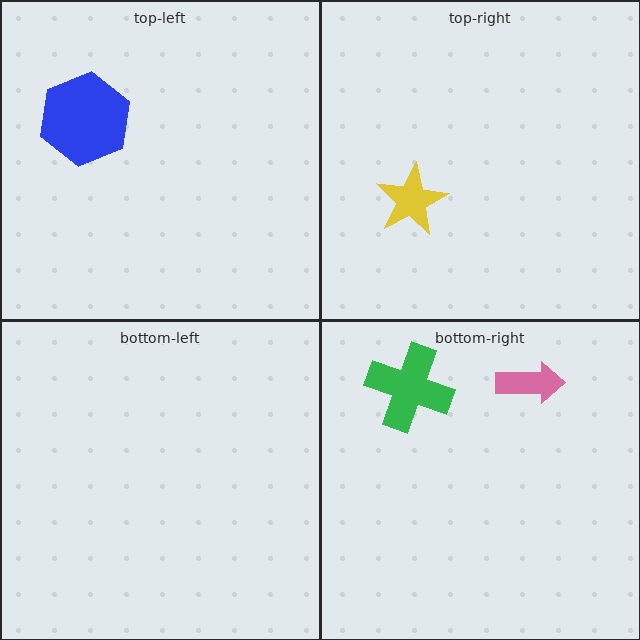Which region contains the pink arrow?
The bottom-right region.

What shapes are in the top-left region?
The blue hexagon.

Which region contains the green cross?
The bottom-right region.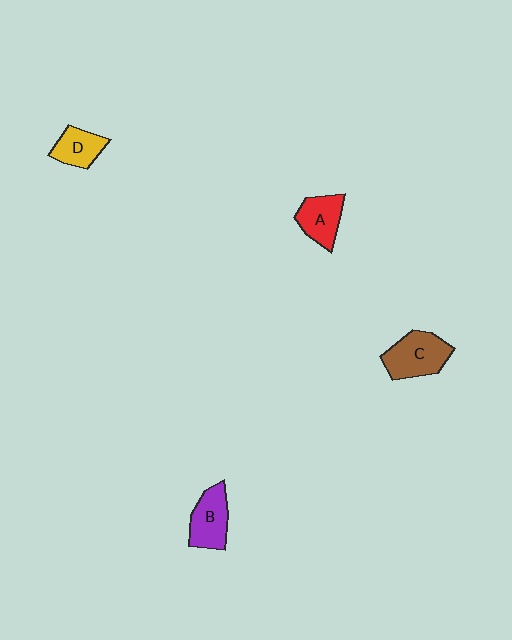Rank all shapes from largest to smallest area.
From largest to smallest: C (brown), B (purple), A (red), D (yellow).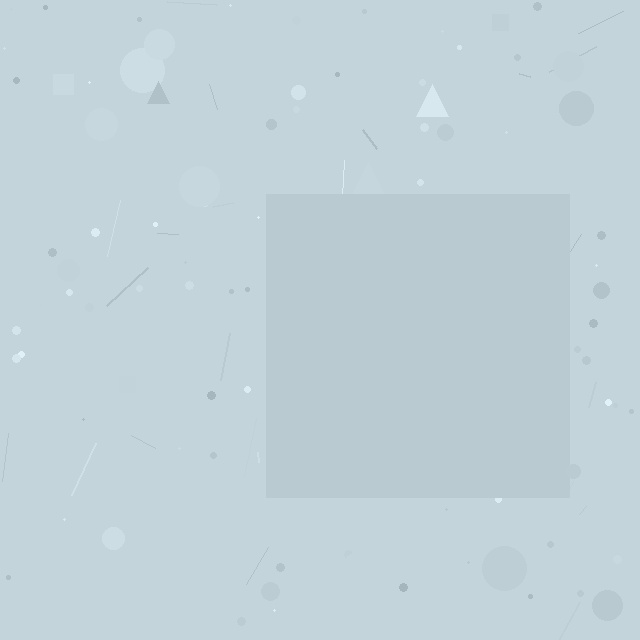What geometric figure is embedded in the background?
A square is embedded in the background.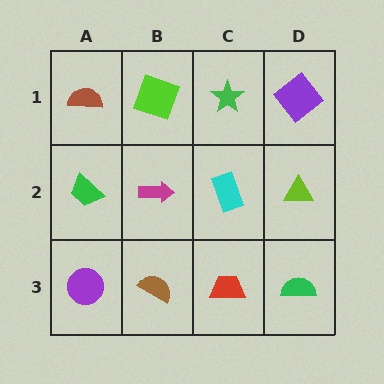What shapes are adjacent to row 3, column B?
A magenta arrow (row 2, column B), a purple circle (row 3, column A), a red trapezoid (row 3, column C).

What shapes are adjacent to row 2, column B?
A lime square (row 1, column B), a brown semicircle (row 3, column B), a green trapezoid (row 2, column A), a cyan rectangle (row 2, column C).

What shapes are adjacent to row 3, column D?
A lime triangle (row 2, column D), a red trapezoid (row 3, column C).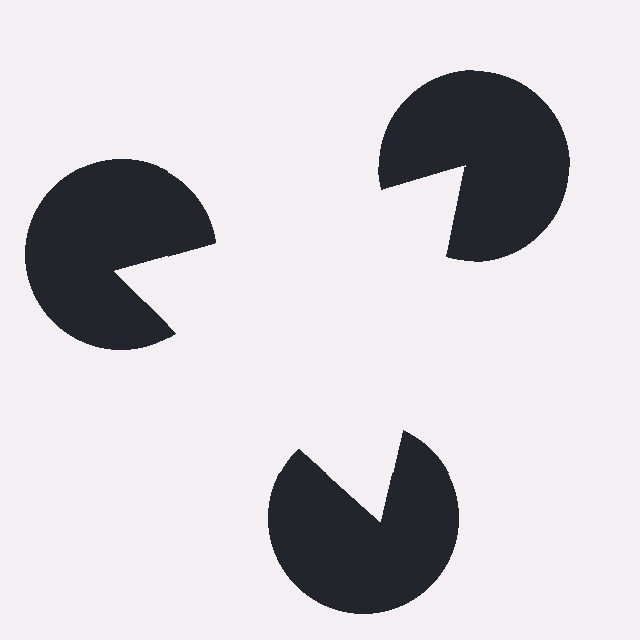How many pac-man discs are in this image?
There are 3 — one at each vertex of the illusory triangle.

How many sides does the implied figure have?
3 sides.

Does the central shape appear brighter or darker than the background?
It typically appears slightly brighter than the background, even though no actual brightness change is drawn.